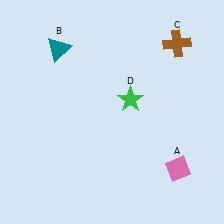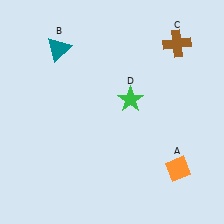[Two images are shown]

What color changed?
The diamond (A) changed from pink in Image 1 to orange in Image 2.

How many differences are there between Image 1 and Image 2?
There is 1 difference between the two images.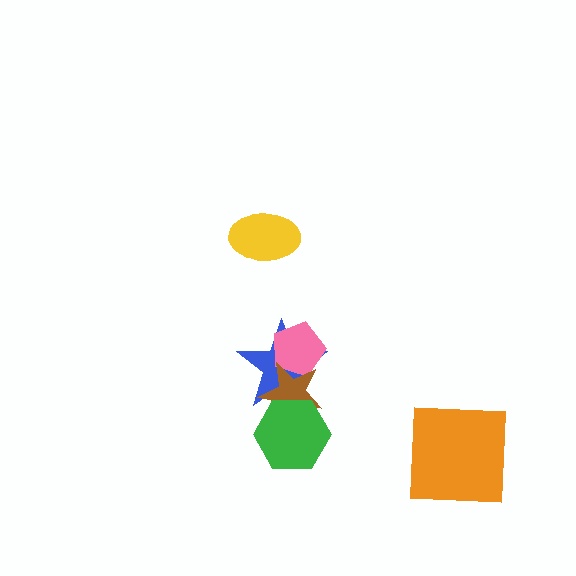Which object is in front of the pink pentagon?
The brown star is in front of the pink pentagon.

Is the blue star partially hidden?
Yes, it is partially covered by another shape.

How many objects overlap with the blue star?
3 objects overlap with the blue star.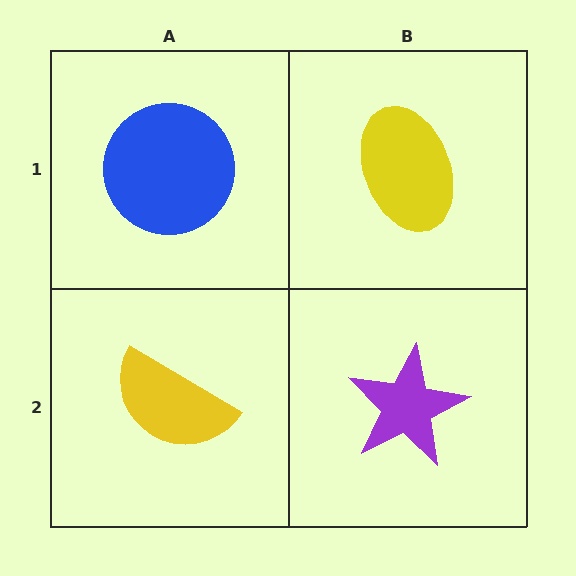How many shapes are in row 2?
2 shapes.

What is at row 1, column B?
A yellow ellipse.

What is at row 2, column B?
A purple star.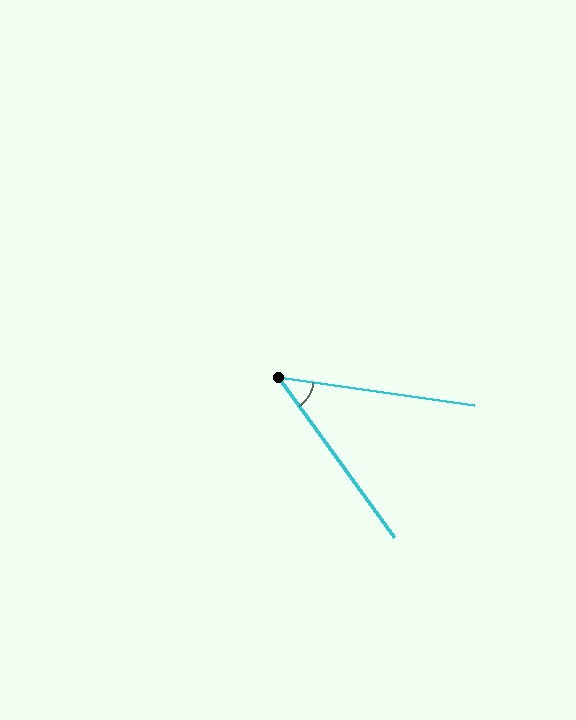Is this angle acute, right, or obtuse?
It is acute.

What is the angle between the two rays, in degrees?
Approximately 46 degrees.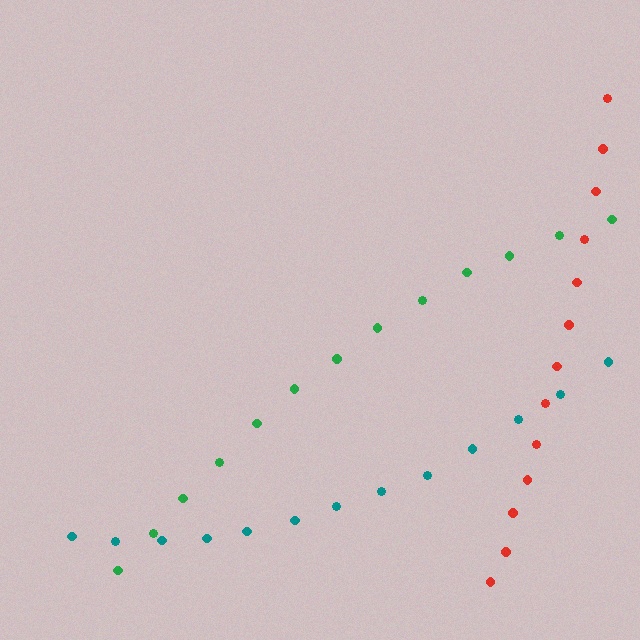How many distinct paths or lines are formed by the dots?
There are 3 distinct paths.